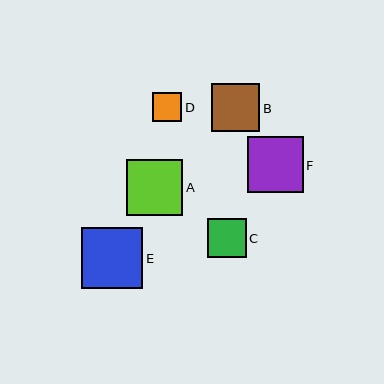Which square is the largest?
Square E is the largest with a size of approximately 61 pixels.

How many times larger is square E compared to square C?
Square E is approximately 1.6 times the size of square C.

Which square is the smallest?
Square D is the smallest with a size of approximately 29 pixels.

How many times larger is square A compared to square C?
Square A is approximately 1.5 times the size of square C.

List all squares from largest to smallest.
From largest to smallest: E, A, F, B, C, D.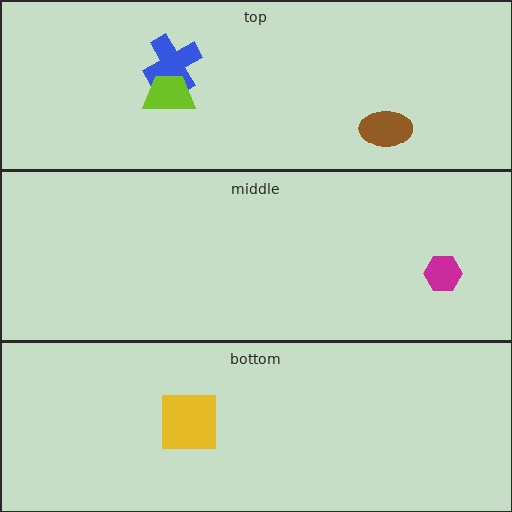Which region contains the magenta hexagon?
The middle region.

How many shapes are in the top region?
3.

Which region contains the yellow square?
The bottom region.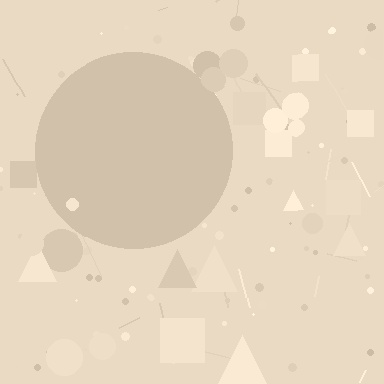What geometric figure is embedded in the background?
A circle is embedded in the background.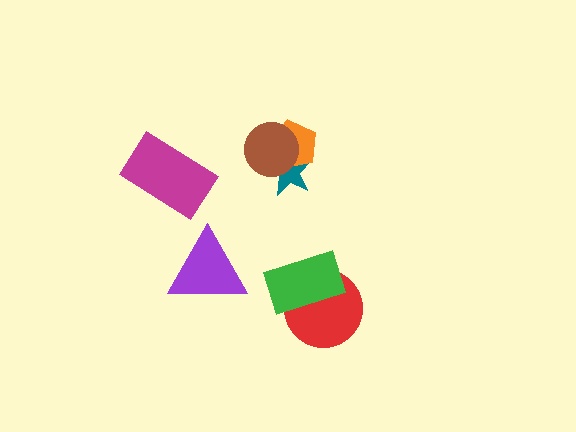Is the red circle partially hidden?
Yes, it is partially covered by another shape.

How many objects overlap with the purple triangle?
0 objects overlap with the purple triangle.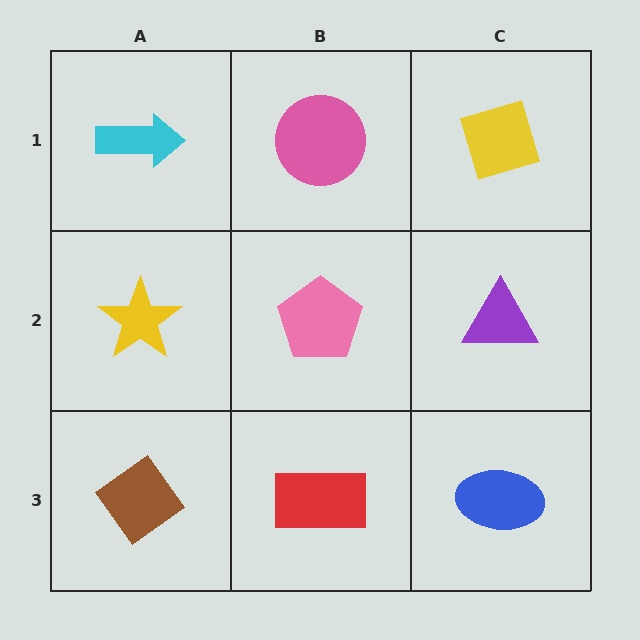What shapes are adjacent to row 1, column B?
A pink pentagon (row 2, column B), a cyan arrow (row 1, column A), a yellow diamond (row 1, column C).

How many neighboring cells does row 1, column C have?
2.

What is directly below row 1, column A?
A yellow star.